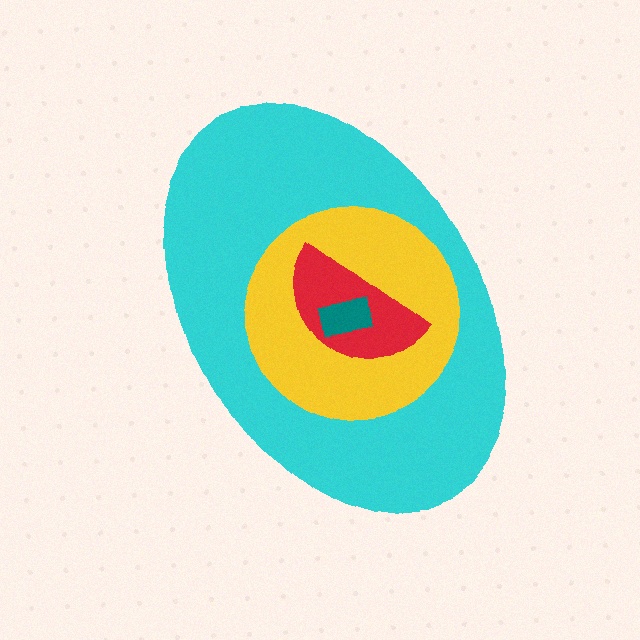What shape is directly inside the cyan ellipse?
The yellow circle.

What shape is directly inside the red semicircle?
The teal rectangle.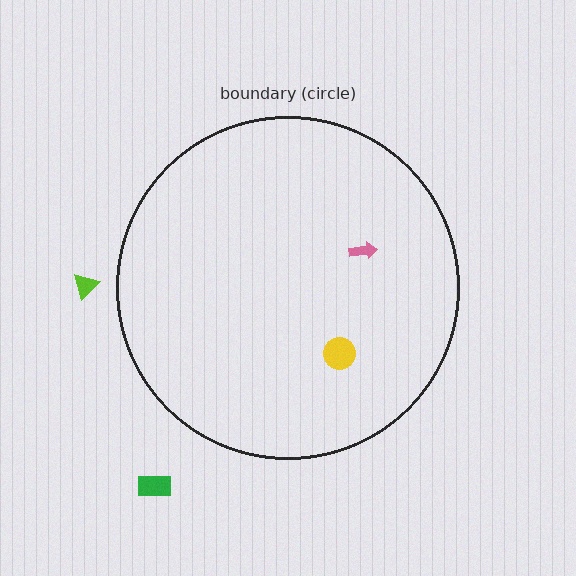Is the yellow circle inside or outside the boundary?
Inside.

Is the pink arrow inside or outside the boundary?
Inside.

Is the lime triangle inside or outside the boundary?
Outside.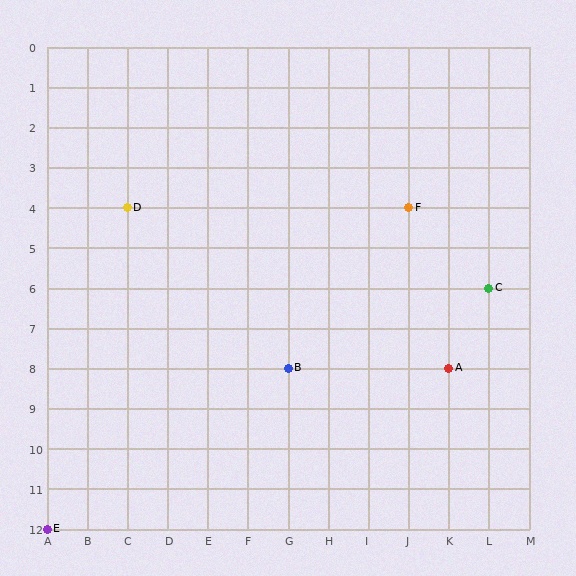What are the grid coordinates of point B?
Point B is at grid coordinates (G, 8).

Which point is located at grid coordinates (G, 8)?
Point B is at (G, 8).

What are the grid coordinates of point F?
Point F is at grid coordinates (J, 4).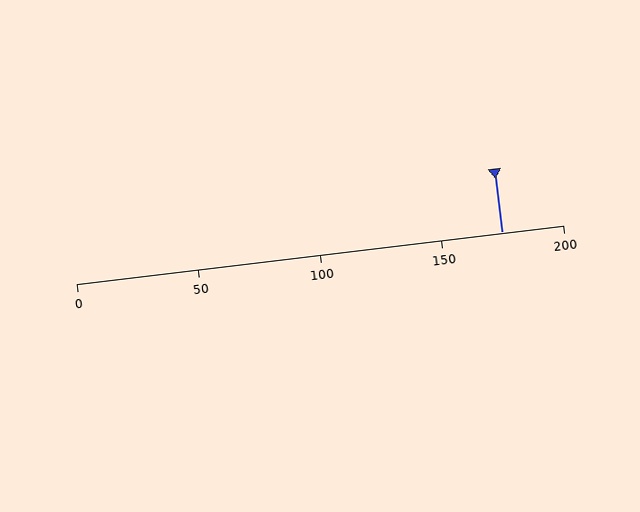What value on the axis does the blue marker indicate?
The marker indicates approximately 175.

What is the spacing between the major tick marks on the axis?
The major ticks are spaced 50 apart.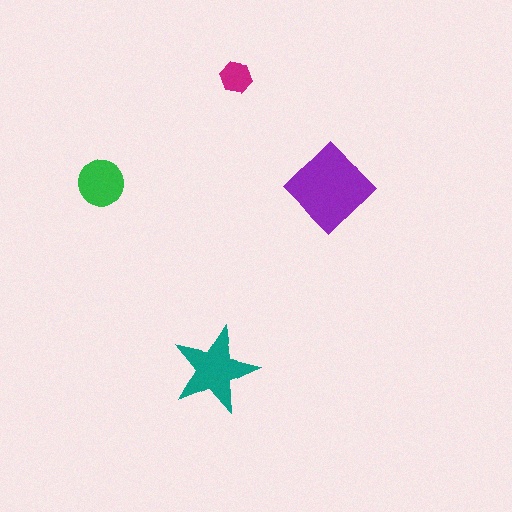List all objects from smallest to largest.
The magenta hexagon, the green circle, the teal star, the purple diamond.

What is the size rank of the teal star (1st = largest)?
2nd.